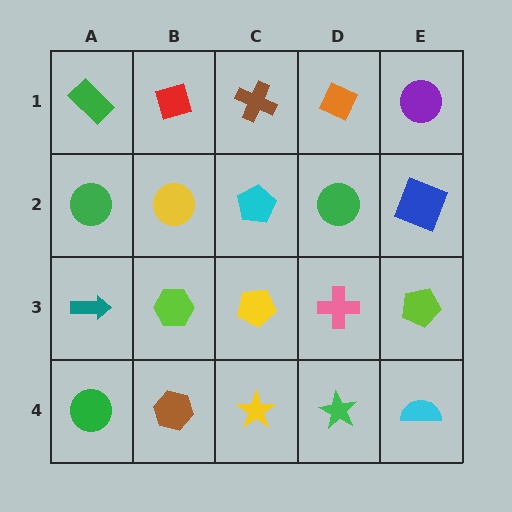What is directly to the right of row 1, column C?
An orange diamond.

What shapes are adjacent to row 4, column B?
A lime hexagon (row 3, column B), a green circle (row 4, column A), a yellow star (row 4, column C).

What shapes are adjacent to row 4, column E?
A lime pentagon (row 3, column E), a green star (row 4, column D).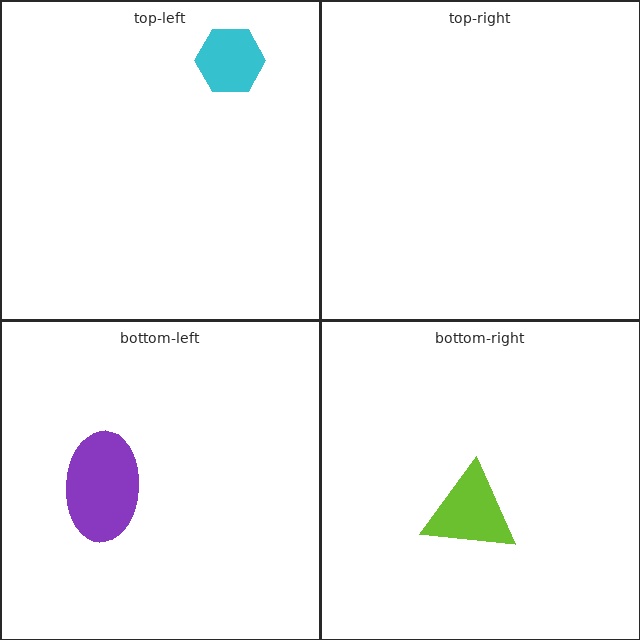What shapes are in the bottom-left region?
The purple ellipse.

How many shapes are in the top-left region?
1.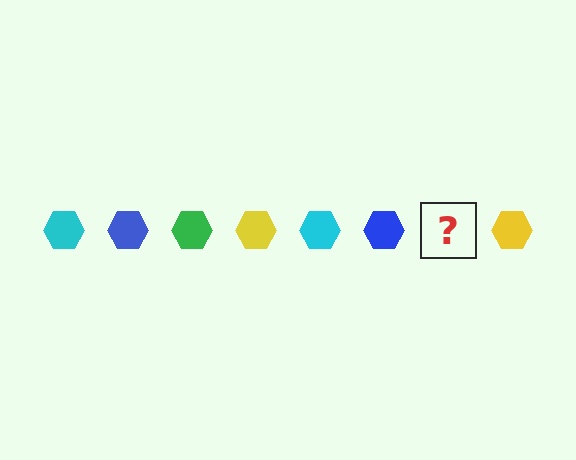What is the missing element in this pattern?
The missing element is a green hexagon.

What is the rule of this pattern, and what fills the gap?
The rule is that the pattern cycles through cyan, blue, green, yellow hexagons. The gap should be filled with a green hexagon.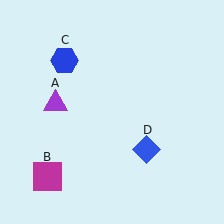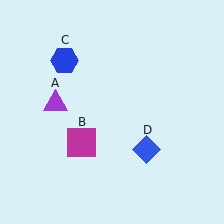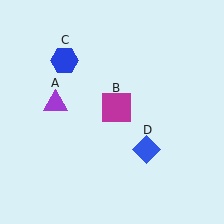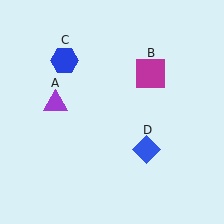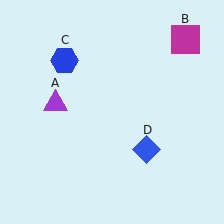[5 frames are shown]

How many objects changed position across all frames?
1 object changed position: magenta square (object B).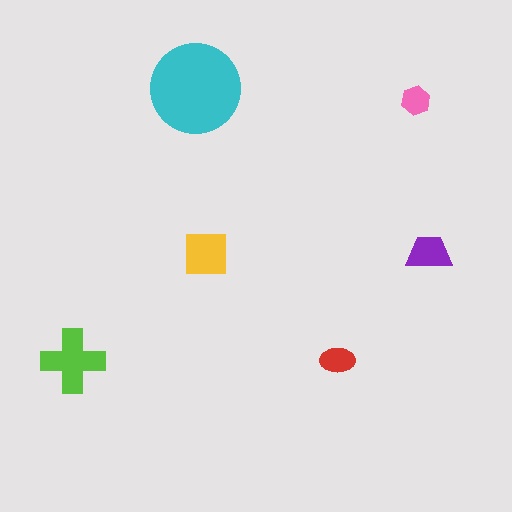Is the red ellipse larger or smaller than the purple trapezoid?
Smaller.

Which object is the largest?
The cyan circle.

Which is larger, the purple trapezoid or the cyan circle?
The cyan circle.